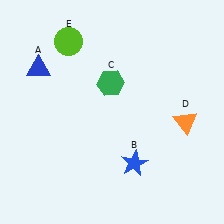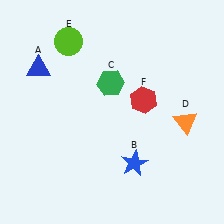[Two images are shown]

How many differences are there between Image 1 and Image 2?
There is 1 difference between the two images.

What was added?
A red hexagon (F) was added in Image 2.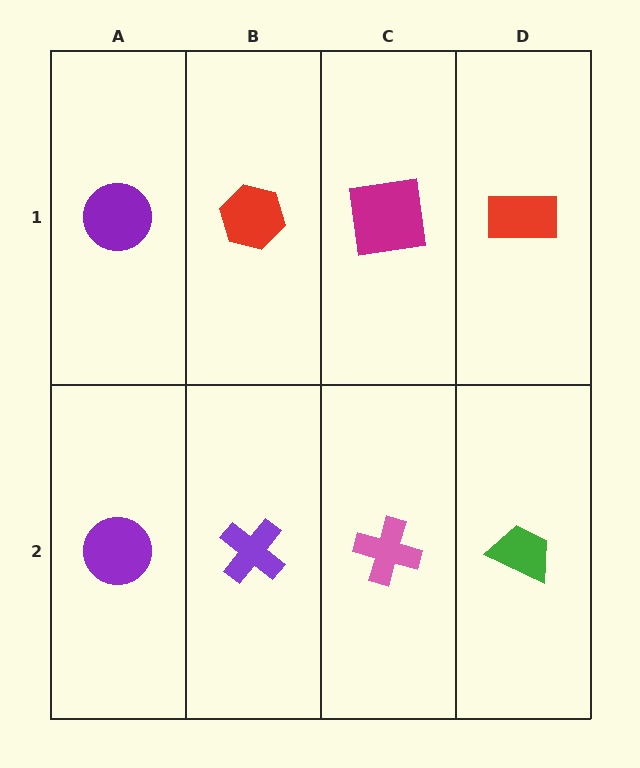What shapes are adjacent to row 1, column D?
A green trapezoid (row 2, column D), a magenta square (row 1, column C).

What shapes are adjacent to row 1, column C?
A pink cross (row 2, column C), a red hexagon (row 1, column B), a red rectangle (row 1, column D).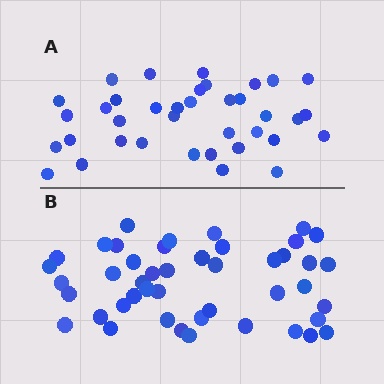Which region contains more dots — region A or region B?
Region B (the bottom region) has more dots.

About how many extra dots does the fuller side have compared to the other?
Region B has roughly 8 or so more dots than region A.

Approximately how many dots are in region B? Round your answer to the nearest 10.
About 40 dots. (The exact count is 45, which rounds to 40.)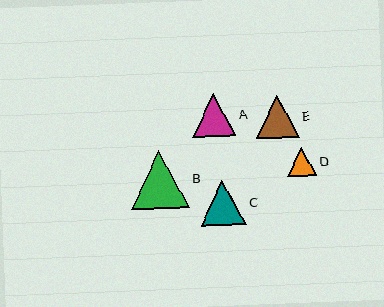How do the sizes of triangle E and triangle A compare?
Triangle E and triangle A are approximately the same size.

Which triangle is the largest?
Triangle B is the largest with a size of approximately 58 pixels.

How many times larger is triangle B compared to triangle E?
Triangle B is approximately 1.3 times the size of triangle E.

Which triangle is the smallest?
Triangle D is the smallest with a size of approximately 29 pixels.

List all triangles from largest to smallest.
From largest to smallest: B, C, E, A, D.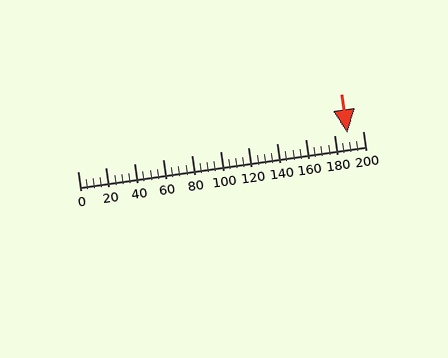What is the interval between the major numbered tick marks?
The major tick marks are spaced 20 units apart.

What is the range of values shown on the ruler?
The ruler shows values from 0 to 200.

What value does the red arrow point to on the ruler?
The red arrow points to approximately 189.